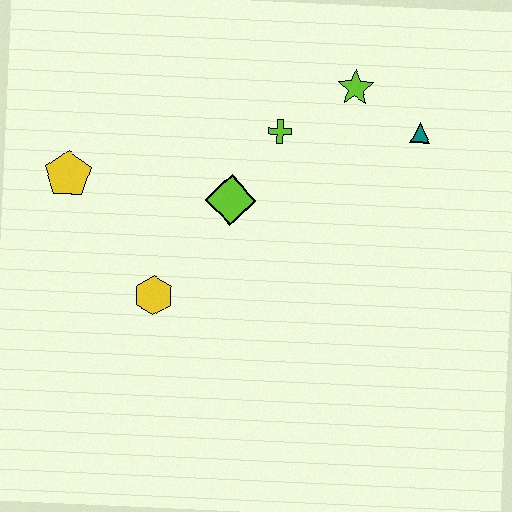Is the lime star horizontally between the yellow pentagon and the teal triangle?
Yes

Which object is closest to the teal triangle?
The lime star is closest to the teal triangle.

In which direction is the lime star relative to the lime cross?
The lime star is to the right of the lime cross.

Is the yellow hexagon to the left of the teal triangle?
Yes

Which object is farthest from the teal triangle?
The yellow pentagon is farthest from the teal triangle.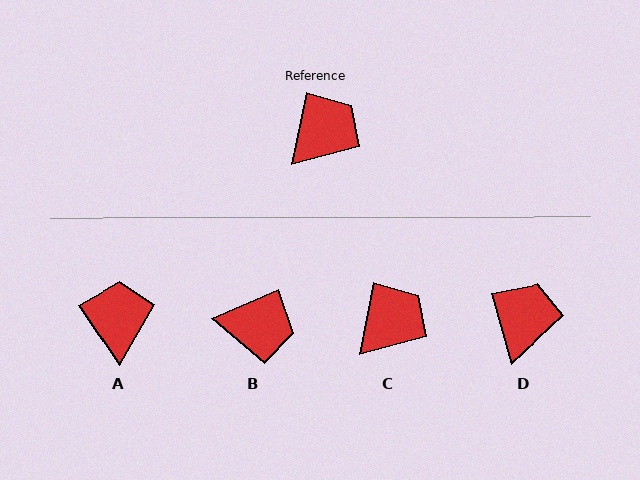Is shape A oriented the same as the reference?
No, it is off by about 46 degrees.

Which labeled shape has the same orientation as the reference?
C.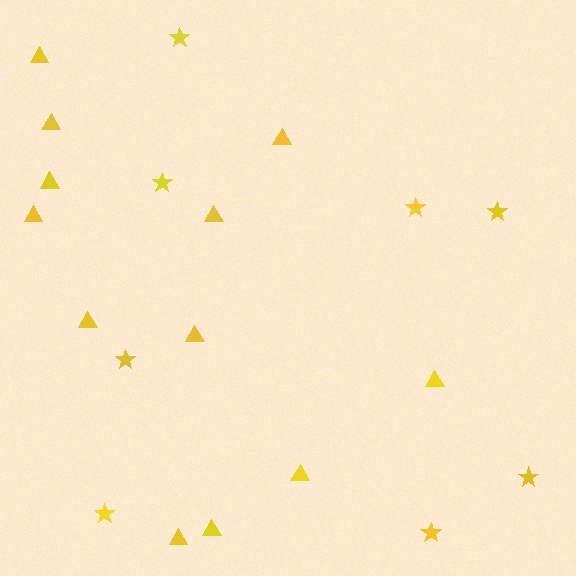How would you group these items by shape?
There are 2 groups: one group of triangles (12) and one group of stars (8).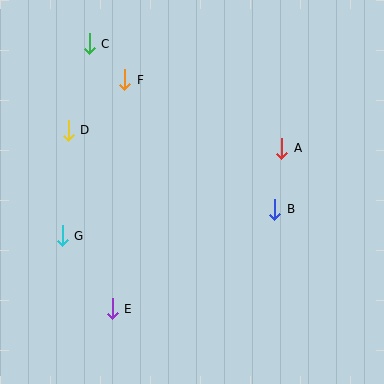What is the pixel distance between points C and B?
The distance between C and B is 249 pixels.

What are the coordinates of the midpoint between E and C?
The midpoint between E and C is at (101, 176).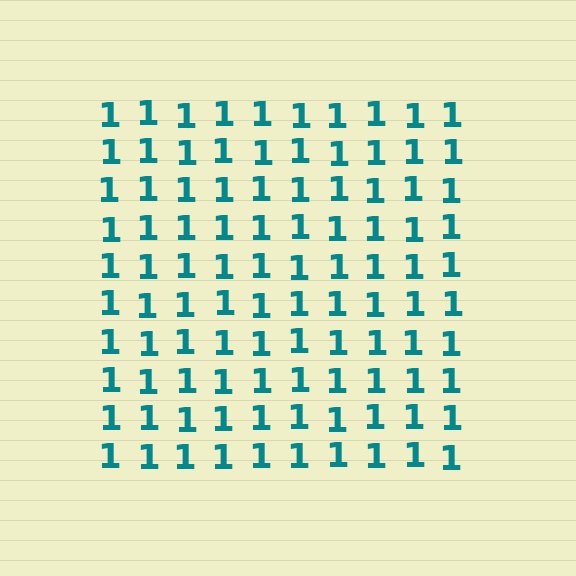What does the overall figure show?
The overall figure shows a square.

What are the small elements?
The small elements are digit 1's.